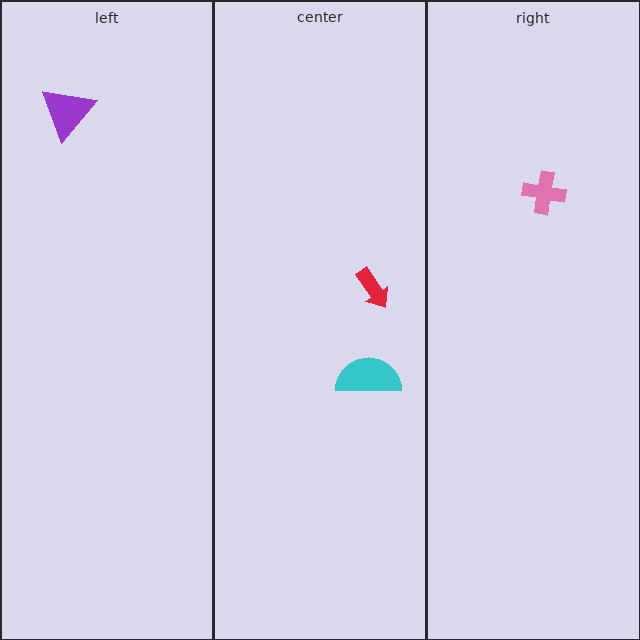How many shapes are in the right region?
1.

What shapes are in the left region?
The purple triangle.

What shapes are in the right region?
The pink cross.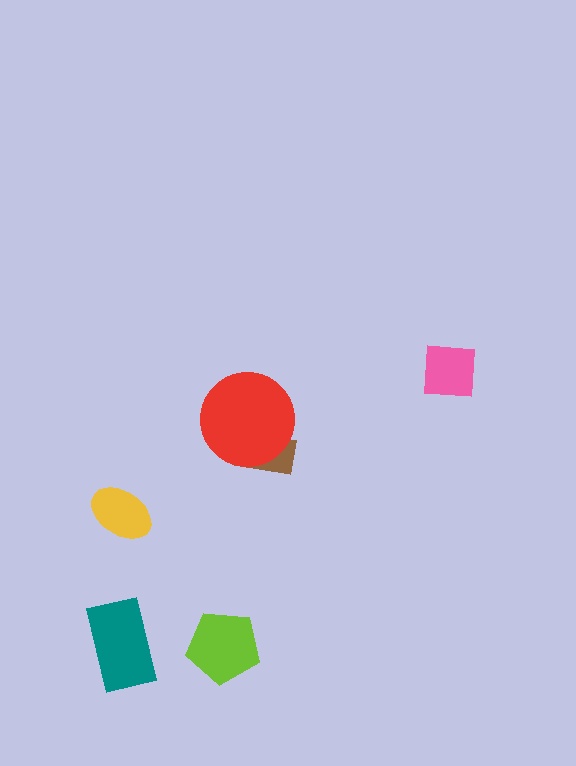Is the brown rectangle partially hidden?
Yes, it is partially covered by another shape.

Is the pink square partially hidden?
No, no other shape covers it.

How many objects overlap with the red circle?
1 object overlaps with the red circle.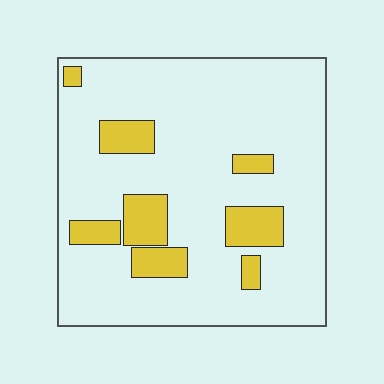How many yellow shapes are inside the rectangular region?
8.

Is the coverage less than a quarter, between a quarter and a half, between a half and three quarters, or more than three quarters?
Less than a quarter.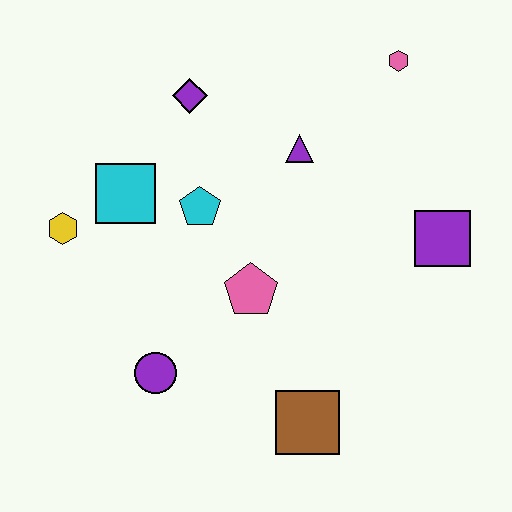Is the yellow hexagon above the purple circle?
Yes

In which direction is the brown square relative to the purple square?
The brown square is below the purple square.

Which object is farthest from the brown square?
The pink hexagon is farthest from the brown square.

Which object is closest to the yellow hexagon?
The cyan square is closest to the yellow hexagon.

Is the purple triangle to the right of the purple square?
No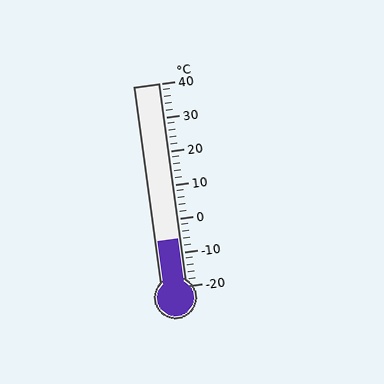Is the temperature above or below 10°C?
The temperature is below 10°C.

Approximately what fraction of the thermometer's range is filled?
The thermometer is filled to approximately 25% of its range.